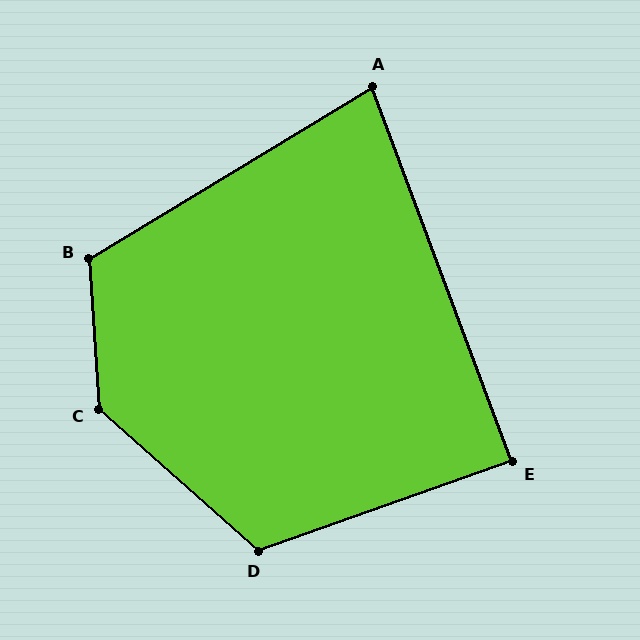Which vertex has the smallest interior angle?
A, at approximately 79 degrees.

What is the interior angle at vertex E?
Approximately 89 degrees (approximately right).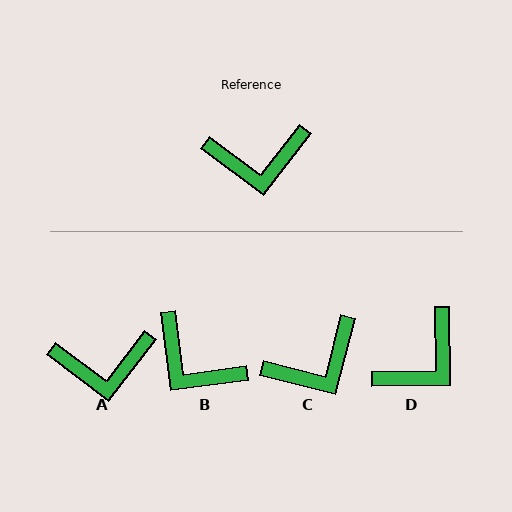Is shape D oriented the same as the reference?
No, it is off by about 38 degrees.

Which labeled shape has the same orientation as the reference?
A.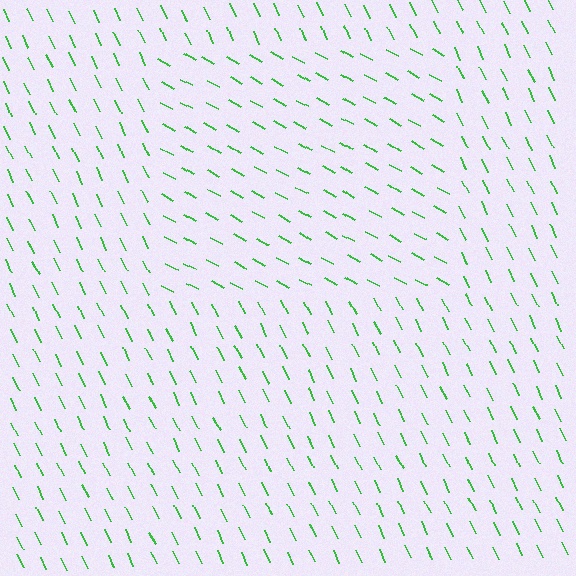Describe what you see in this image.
The image is filled with small green line segments. A rectangle region in the image has lines oriented differently from the surrounding lines, creating a visible texture boundary.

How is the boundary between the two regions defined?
The boundary is defined purely by a change in line orientation (approximately 36 degrees difference). All lines are the same color and thickness.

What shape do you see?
I see a rectangle.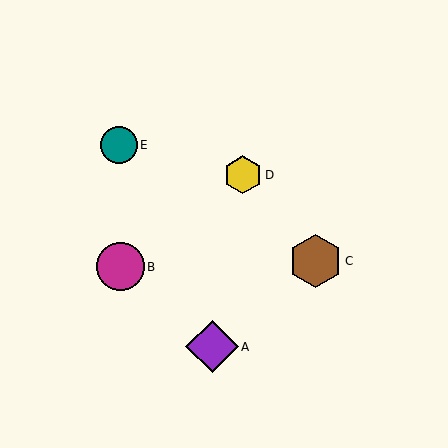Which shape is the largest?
The brown hexagon (labeled C) is the largest.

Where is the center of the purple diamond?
The center of the purple diamond is at (212, 347).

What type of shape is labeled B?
Shape B is a magenta circle.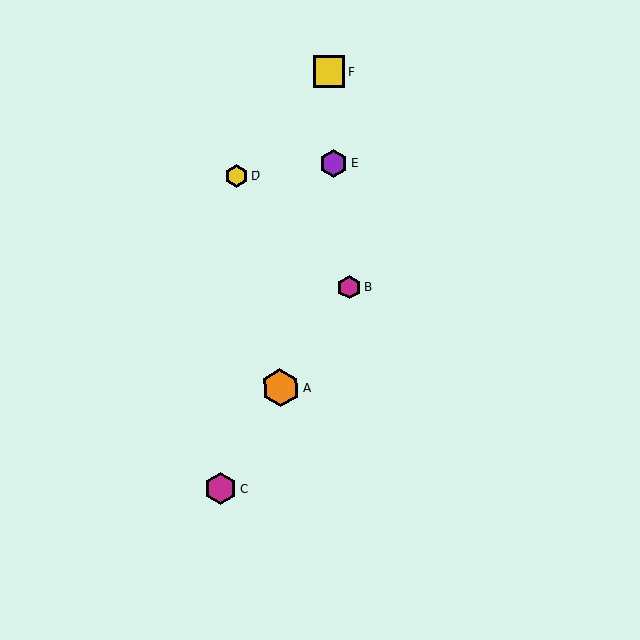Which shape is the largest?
The orange hexagon (labeled A) is the largest.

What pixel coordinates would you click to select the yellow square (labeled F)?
Click at (329, 71) to select the yellow square F.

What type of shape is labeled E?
Shape E is a purple hexagon.